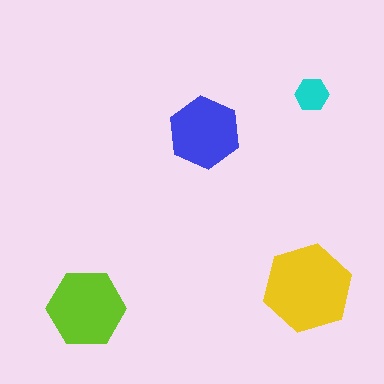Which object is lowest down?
The lime hexagon is bottommost.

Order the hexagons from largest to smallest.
the yellow one, the lime one, the blue one, the cyan one.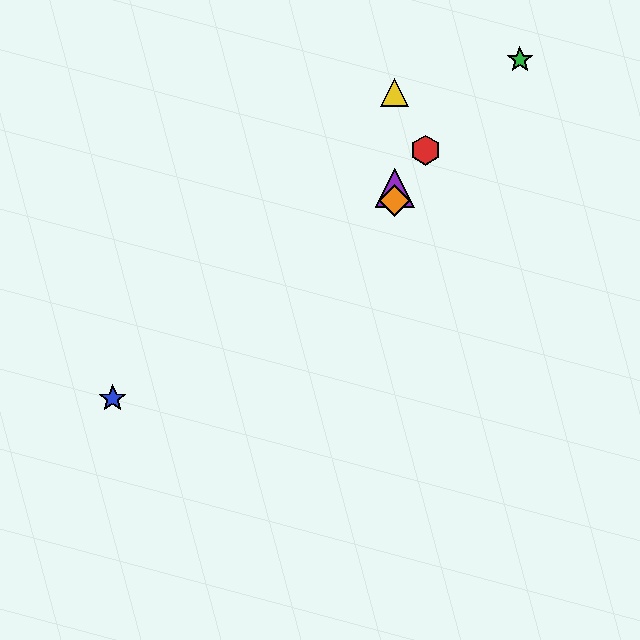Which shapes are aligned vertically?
The yellow triangle, the purple triangle, the orange diamond are aligned vertically.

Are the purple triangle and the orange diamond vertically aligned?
Yes, both are at x≈395.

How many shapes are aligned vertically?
3 shapes (the yellow triangle, the purple triangle, the orange diamond) are aligned vertically.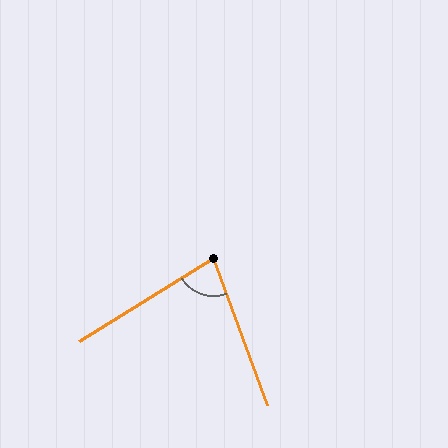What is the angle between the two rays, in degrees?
Approximately 79 degrees.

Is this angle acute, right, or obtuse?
It is acute.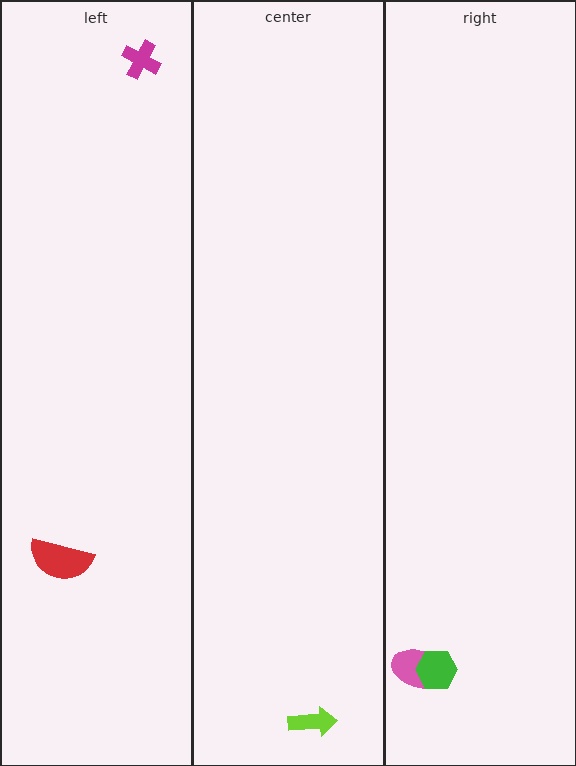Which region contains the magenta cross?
The left region.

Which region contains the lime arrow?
The center region.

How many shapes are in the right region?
2.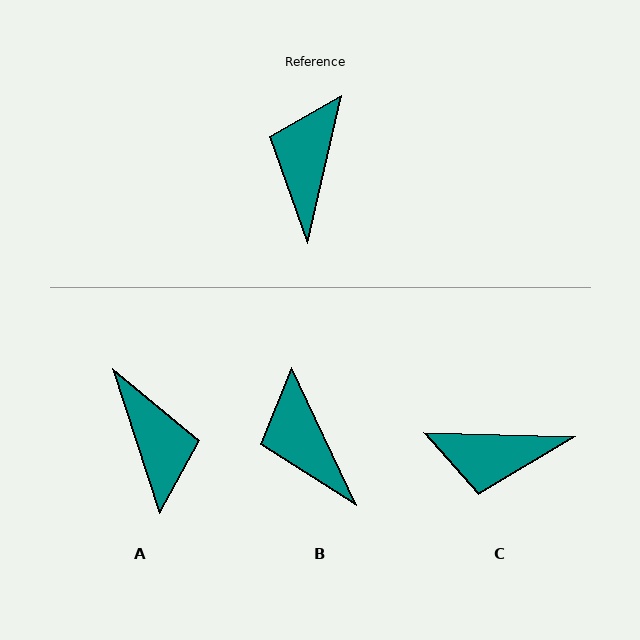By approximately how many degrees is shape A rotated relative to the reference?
Approximately 149 degrees clockwise.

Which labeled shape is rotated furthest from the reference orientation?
A, about 149 degrees away.